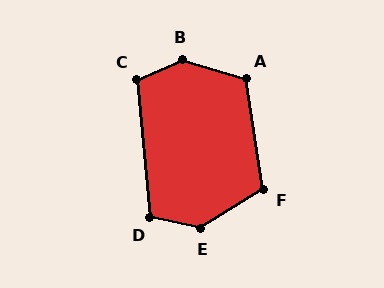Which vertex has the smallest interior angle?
D, at approximately 107 degrees.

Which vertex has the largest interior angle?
B, at approximately 140 degrees.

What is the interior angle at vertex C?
Approximately 108 degrees (obtuse).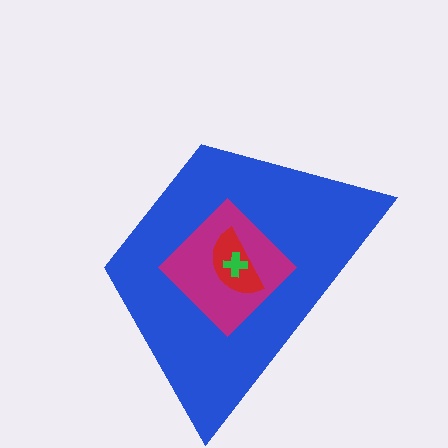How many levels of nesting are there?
4.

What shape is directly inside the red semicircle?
The green cross.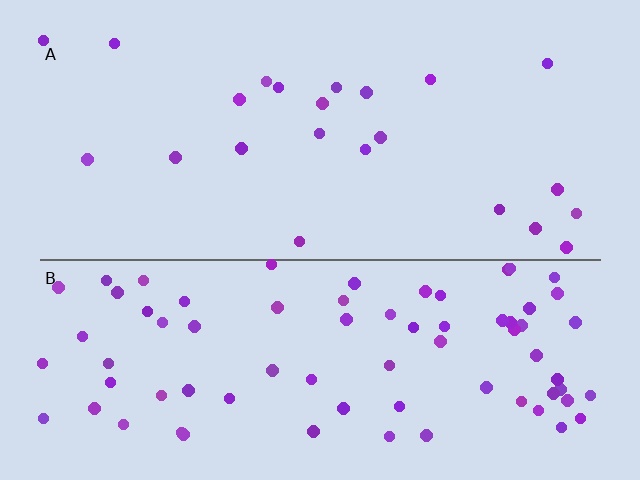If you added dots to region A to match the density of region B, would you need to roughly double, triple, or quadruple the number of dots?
Approximately triple.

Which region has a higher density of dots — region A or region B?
B (the bottom).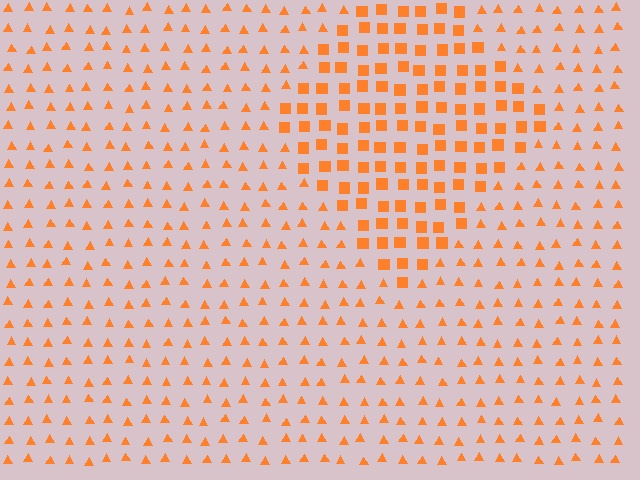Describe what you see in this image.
The image is filled with small orange elements arranged in a uniform grid. A diamond-shaped region contains squares, while the surrounding area contains triangles. The boundary is defined purely by the change in element shape.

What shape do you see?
I see a diamond.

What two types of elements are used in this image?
The image uses squares inside the diamond region and triangles outside it.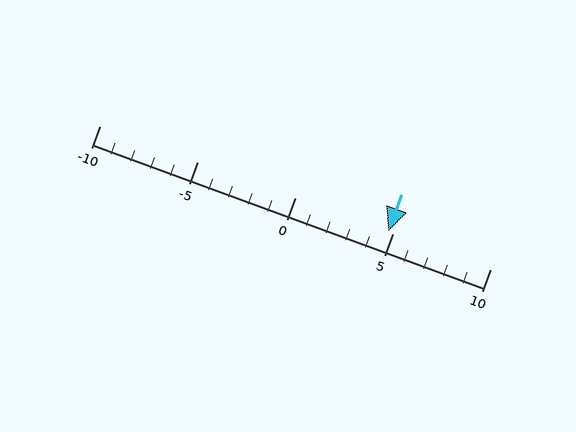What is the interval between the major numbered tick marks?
The major tick marks are spaced 5 units apart.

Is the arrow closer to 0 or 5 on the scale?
The arrow is closer to 5.